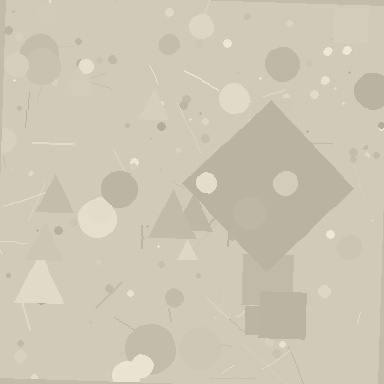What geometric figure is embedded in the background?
A diamond is embedded in the background.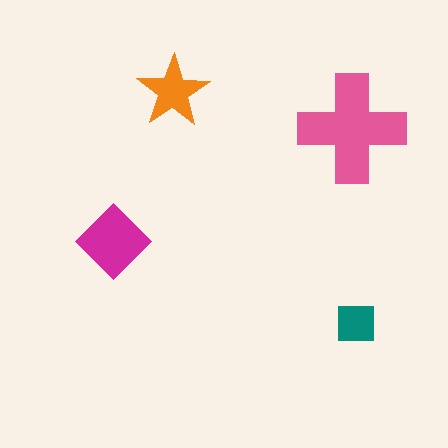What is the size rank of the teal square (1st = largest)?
4th.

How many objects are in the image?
There are 4 objects in the image.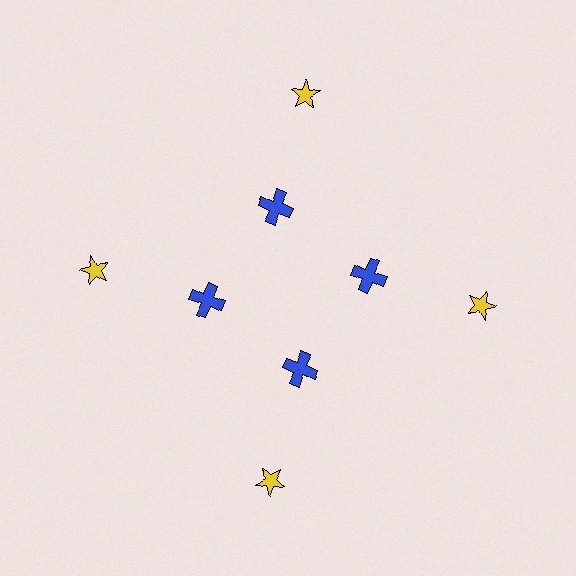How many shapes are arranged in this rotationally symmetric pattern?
There are 8 shapes, arranged in 4 groups of 2.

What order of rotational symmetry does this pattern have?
This pattern has 4-fold rotational symmetry.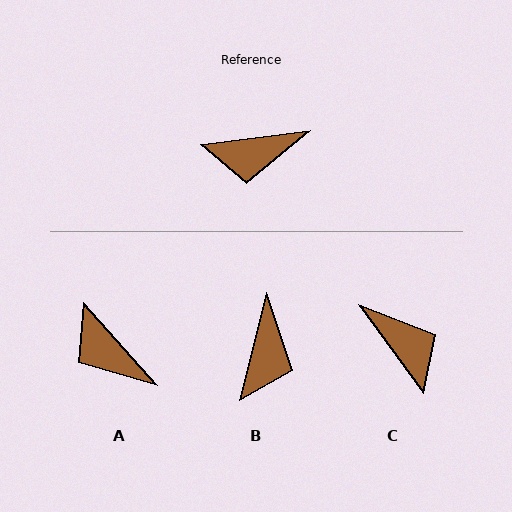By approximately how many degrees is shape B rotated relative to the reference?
Approximately 69 degrees counter-clockwise.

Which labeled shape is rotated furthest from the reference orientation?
C, about 119 degrees away.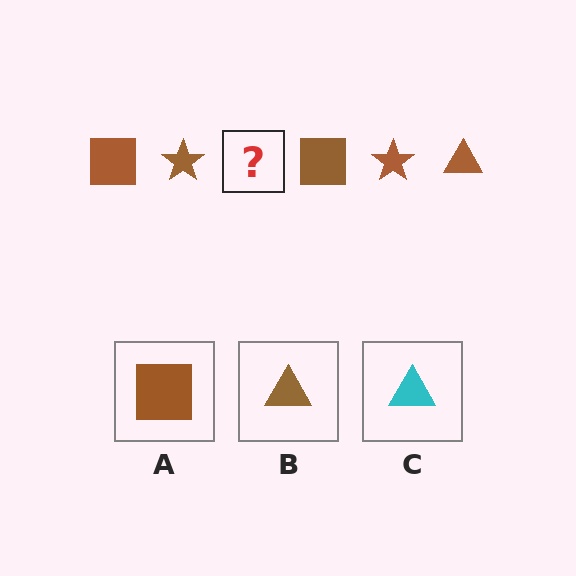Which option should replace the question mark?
Option B.